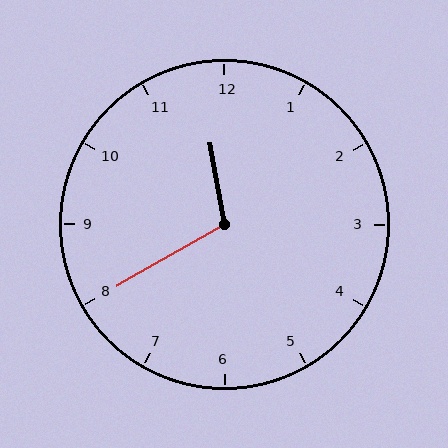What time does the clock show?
11:40.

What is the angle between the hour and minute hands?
Approximately 110 degrees.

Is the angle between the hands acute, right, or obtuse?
It is obtuse.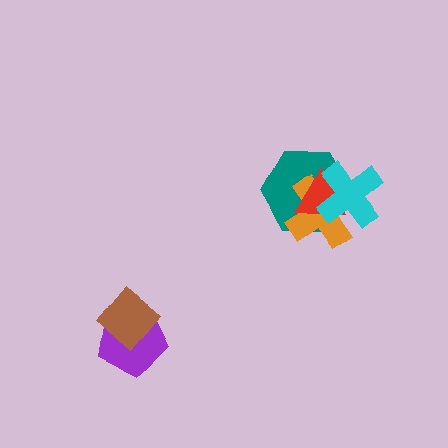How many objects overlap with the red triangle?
3 objects overlap with the red triangle.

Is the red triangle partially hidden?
Yes, it is partially covered by another shape.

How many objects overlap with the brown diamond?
1 object overlaps with the brown diamond.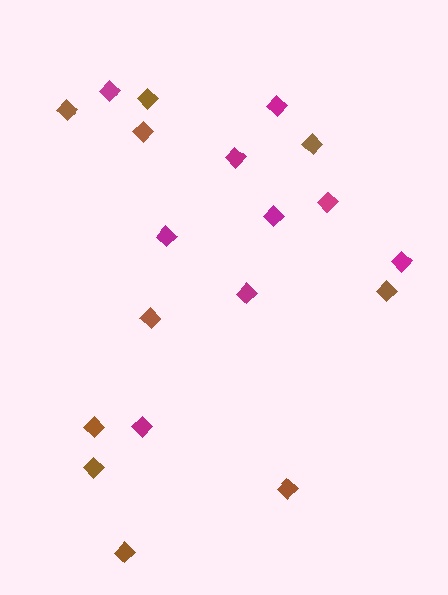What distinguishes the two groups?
There are 2 groups: one group of magenta diamonds (9) and one group of brown diamonds (10).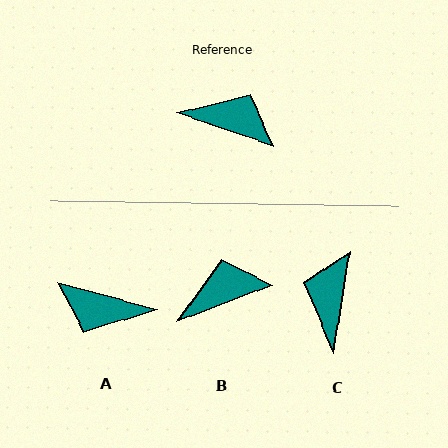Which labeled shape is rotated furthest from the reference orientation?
A, about 176 degrees away.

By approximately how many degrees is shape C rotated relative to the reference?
Approximately 99 degrees counter-clockwise.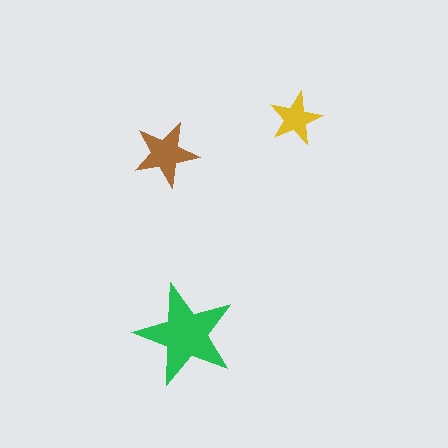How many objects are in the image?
There are 3 objects in the image.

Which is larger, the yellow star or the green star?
The green one.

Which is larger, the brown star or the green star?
The green one.